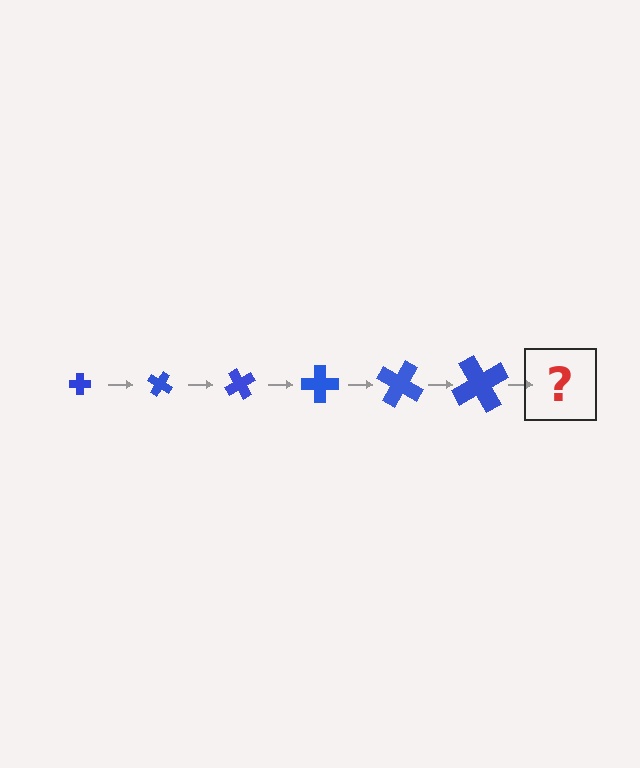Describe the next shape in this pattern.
It should be a cross, larger than the previous one and rotated 180 degrees from the start.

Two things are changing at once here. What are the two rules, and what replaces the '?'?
The two rules are that the cross grows larger each step and it rotates 30 degrees each step. The '?' should be a cross, larger than the previous one and rotated 180 degrees from the start.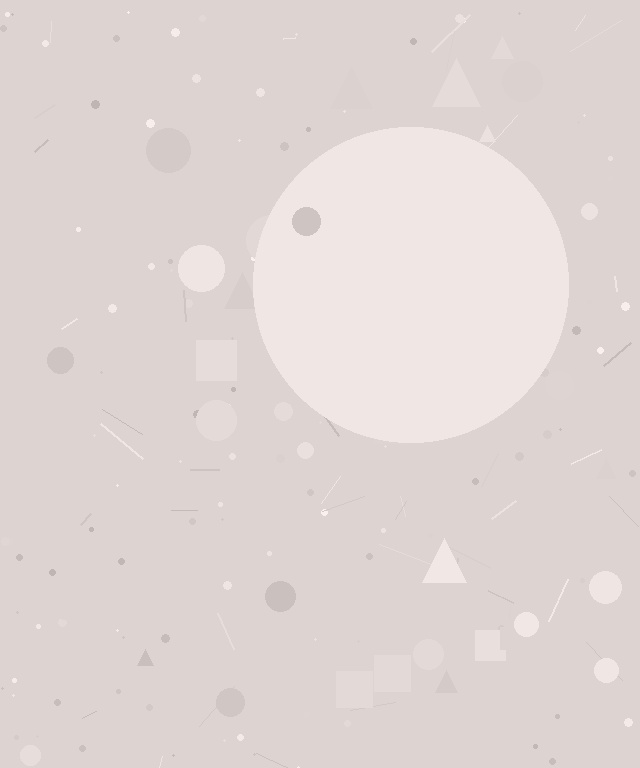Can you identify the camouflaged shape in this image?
The camouflaged shape is a circle.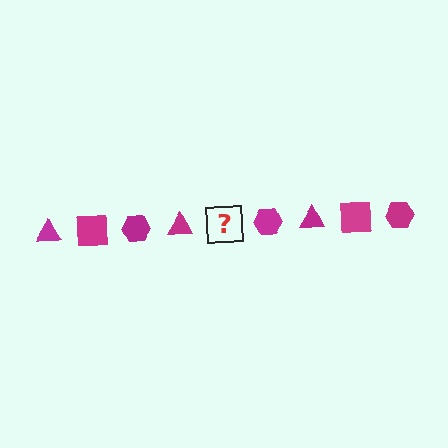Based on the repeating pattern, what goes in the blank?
The blank should be a magenta square.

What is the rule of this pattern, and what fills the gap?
The rule is that the pattern cycles through triangle, square, hexagon shapes in magenta. The gap should be filled with a magenta square.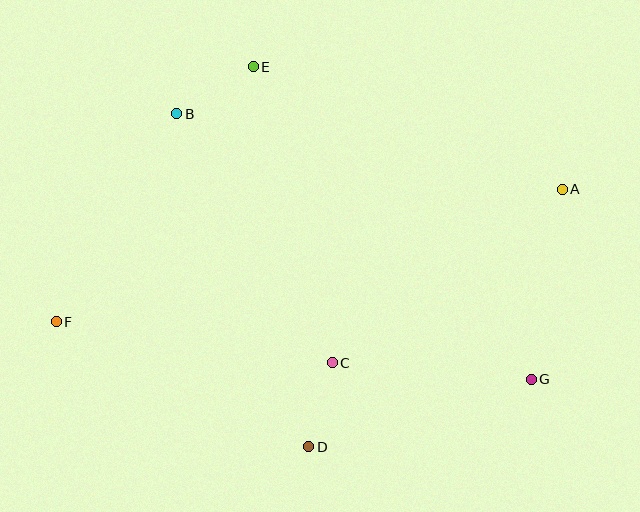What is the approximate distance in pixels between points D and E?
The distance between D and E is approximately 384 pixels.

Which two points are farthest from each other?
Points A and F are farthest from each other.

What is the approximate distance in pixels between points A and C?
The distance between A and C is approximately 288 pixels.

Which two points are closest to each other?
Points C and D are closest to each other.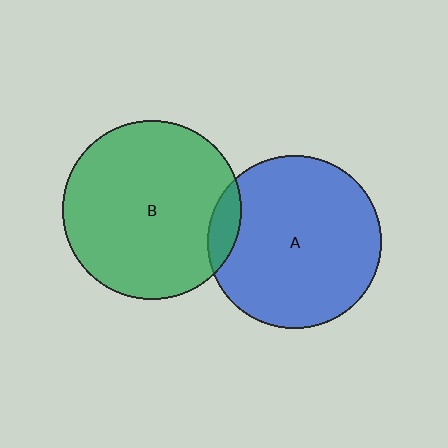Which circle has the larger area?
Circle B (green).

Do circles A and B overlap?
Yes.